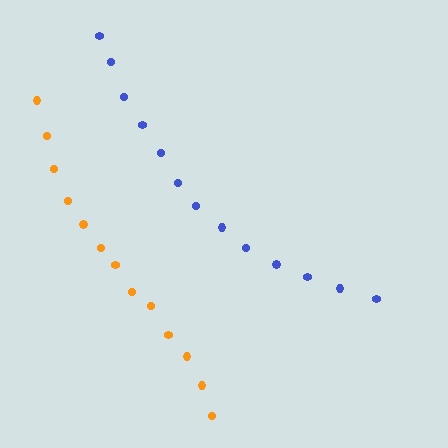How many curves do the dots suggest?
There are 2 distinct paths.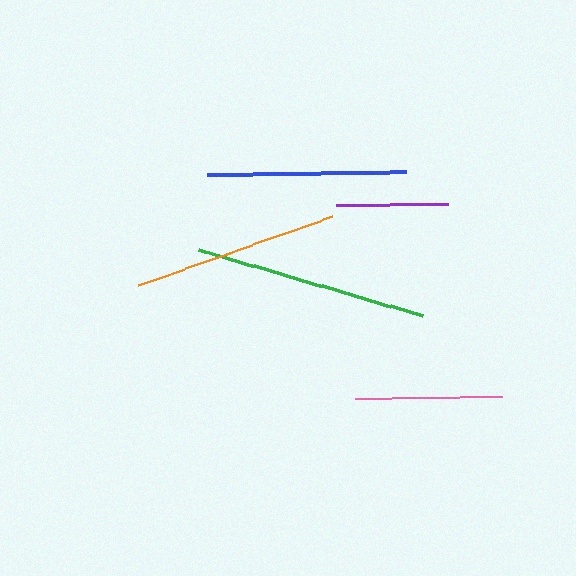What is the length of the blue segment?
The blue segment is approximately 199 pixels long.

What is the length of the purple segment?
The purple segment is approximately 112 pixels long.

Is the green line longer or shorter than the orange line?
The green line is longer than the orange line.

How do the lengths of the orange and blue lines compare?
The orange and blue lines are approximately the same length.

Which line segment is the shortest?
The purple line is the shortest at approximately 112 pixels.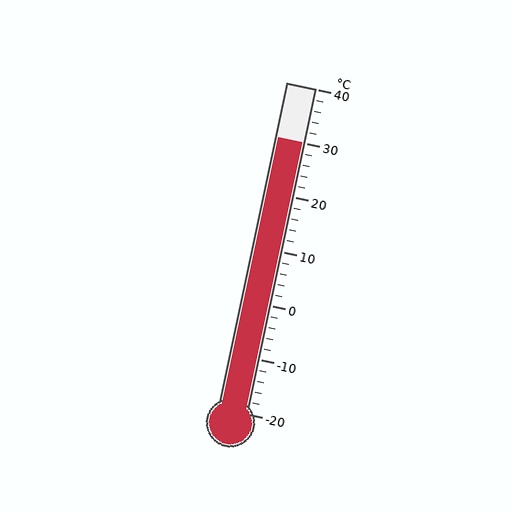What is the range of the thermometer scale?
The thermometer scale ranges from -20°C to 40°C.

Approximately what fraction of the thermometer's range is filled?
The thermometer is filled to approximately 85% of its range.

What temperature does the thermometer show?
The thermometer shows approximately 30°C.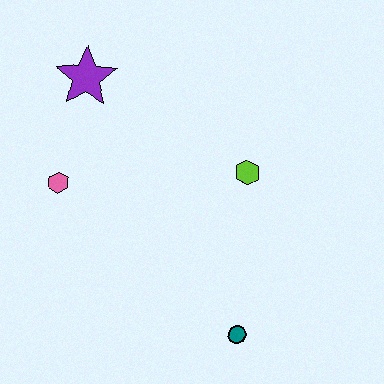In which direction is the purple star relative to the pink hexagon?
The purple star is above the pink hexagon.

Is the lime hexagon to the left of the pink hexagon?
No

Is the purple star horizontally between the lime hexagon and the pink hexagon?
Yes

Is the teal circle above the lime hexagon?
No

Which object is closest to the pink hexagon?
The purple star is closest to the pink hexagon.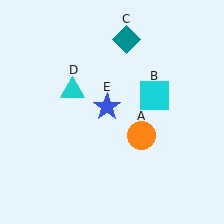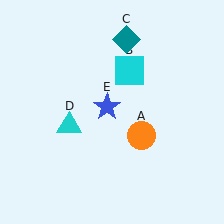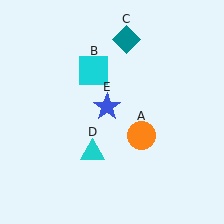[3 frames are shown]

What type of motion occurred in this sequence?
The cyan square (object B), cyan triangle (object D) rotated counterclockwise around the center of the scene.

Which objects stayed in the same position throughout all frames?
Orange circle (object A) and teal diamond (object C) and blue star (object E) remained stationary.